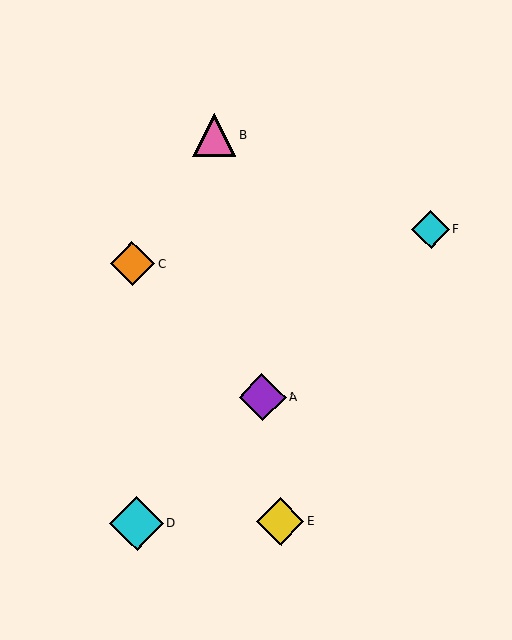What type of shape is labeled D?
Shape D is a cyan diamond.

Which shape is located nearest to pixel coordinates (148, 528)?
The cyan diamond (labeled D) at (137, 523) is nearest to that location.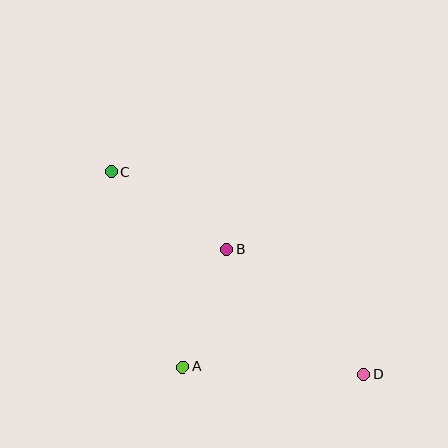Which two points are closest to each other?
Points A and B are closest to each other.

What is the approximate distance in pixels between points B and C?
The distance between B and C is approximately 139 pixels.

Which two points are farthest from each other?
Points C and D are farthest from each other.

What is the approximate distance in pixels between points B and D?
The distance between B and D is approximately 185 pixels.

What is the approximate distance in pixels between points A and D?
The distance between A and D is approximately 181 pixels.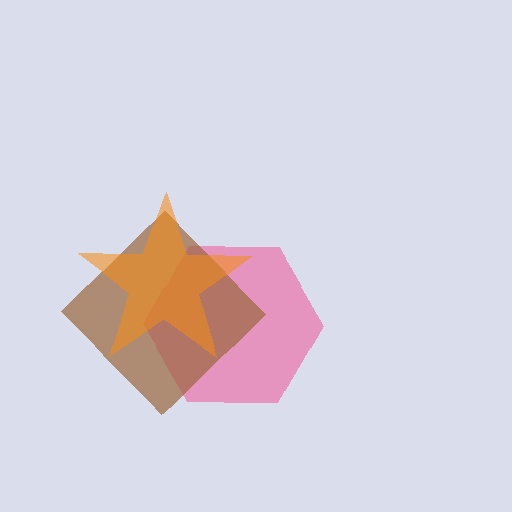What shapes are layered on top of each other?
The layered shapes are: a pink hexagon, a brown diamond, an orange star.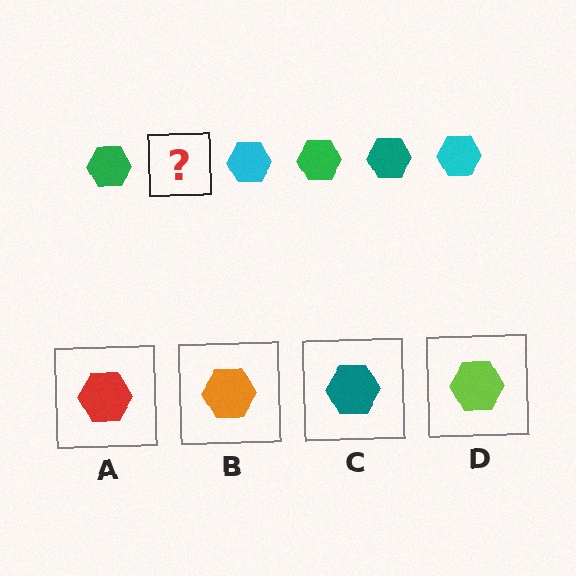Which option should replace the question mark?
Option C.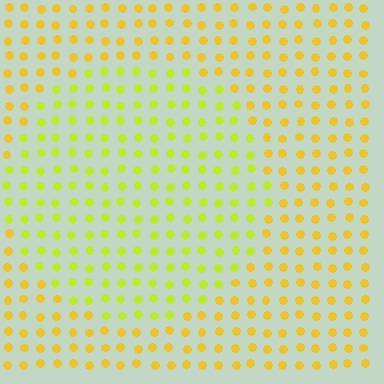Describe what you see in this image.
The image is filled with small yellow elements in a uniform arrangement. A circle-shaped region is visible where the elements are tinted to a slightly different hue, forming a subtle color boundary.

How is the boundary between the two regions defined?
The boundary is defined purely by a slight shift in hue (about 29 degrees). Spacing, size, and orientation are identical on both sides.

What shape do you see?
I see a circle.